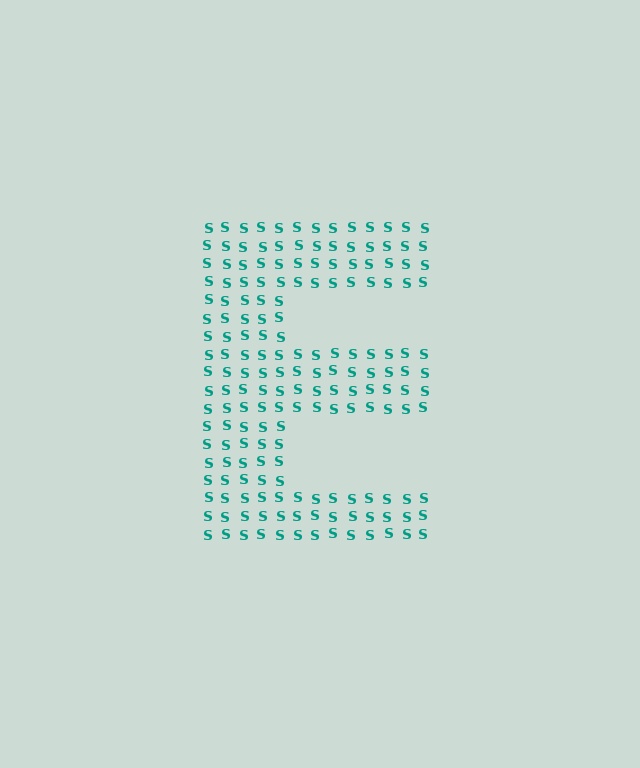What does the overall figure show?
The overall figure shows the letter E.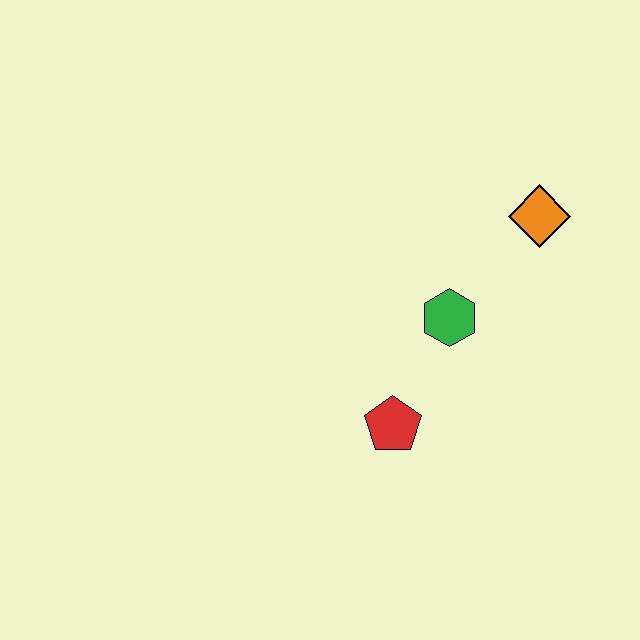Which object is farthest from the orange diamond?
The red pentagon is farthest from the orange diamond.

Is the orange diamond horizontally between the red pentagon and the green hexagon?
No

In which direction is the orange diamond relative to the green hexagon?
The orange diamond is above the green hexagon.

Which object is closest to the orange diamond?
The green hexagon is closest to the orange diamond.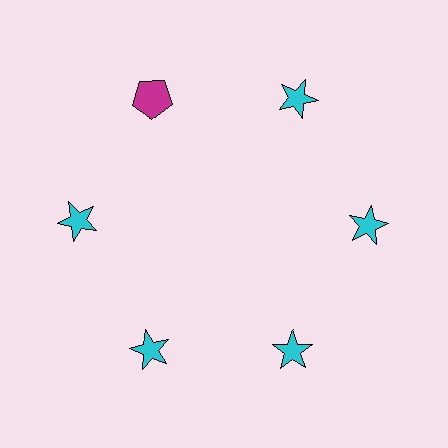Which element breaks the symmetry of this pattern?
The magenta pentagon at roughly the 11 o'clock position breaks the symmetry. All other shapes are cyan stars.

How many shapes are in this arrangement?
There are 6 shapes arranged in a ring pattern.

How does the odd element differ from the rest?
It differs in both color (magenta instead of cyan) and shape (pentagon instead of star).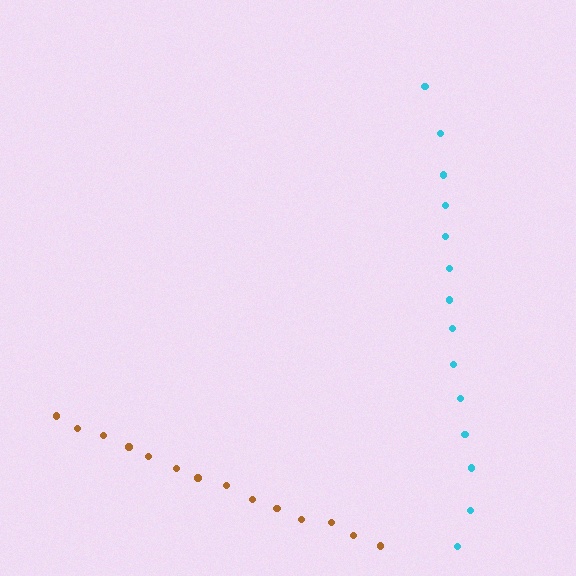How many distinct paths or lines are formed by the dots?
There are 2 distinct paths.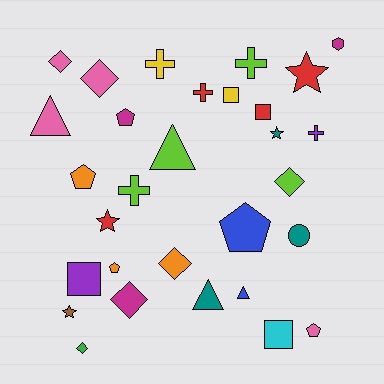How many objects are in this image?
There are 30 objects.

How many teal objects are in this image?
There are 3 teal objects.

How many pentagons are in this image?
There are 5 pentagons.